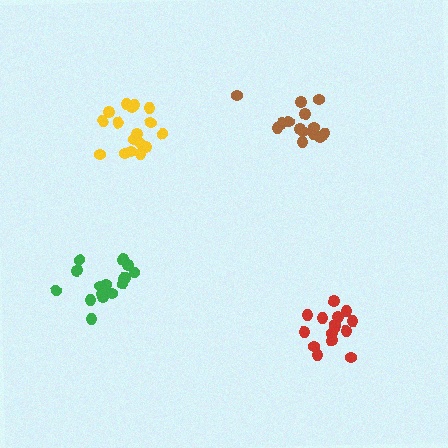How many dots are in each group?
Group 1: 15 dots, Group 2: 17 dots, Group 3: 14 dots, Group 4: 17 dots (63 total).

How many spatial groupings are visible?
There are 4 spatial groupings.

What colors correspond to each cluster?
The clusters are colored: red, green, brown, yellow.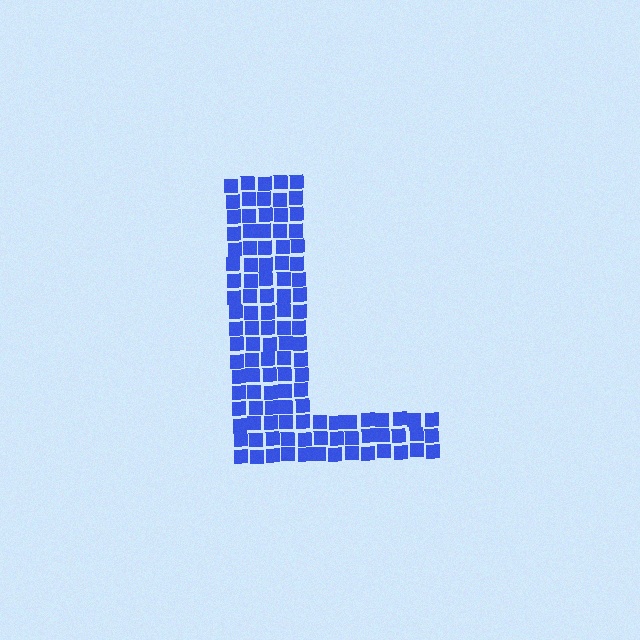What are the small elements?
The small elements are squares.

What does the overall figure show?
The overall figure shows the letter L.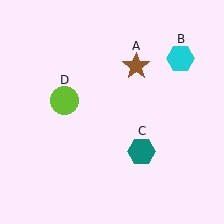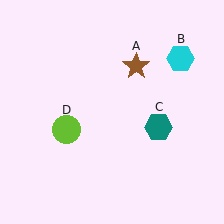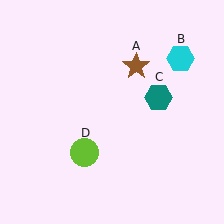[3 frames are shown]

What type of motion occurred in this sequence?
The teal hexagon (object C), lime circle (object D) rotated counterclockwise around the center of the scene.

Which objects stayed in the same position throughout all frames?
Brown star (object A) and cyan hexagon (object B) remained stationary.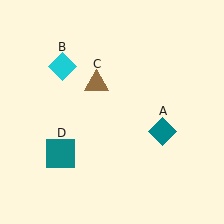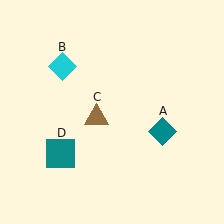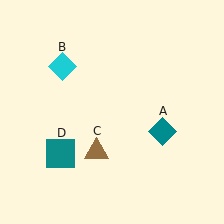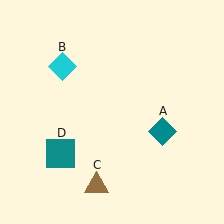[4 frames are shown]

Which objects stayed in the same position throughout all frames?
Teal diamond (object A) and cyan diamond (object B) and teal square (object D) remained stationary.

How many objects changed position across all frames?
1 object changed position: brown triangle (object C).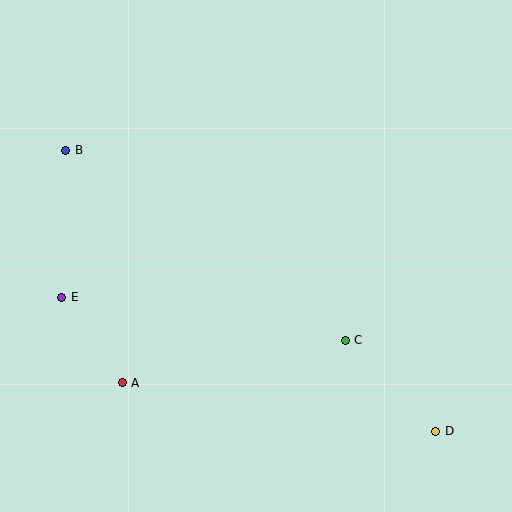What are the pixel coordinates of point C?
Point C is at (345, 340).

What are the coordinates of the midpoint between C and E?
The midpoint between C and E is at (203, 319).